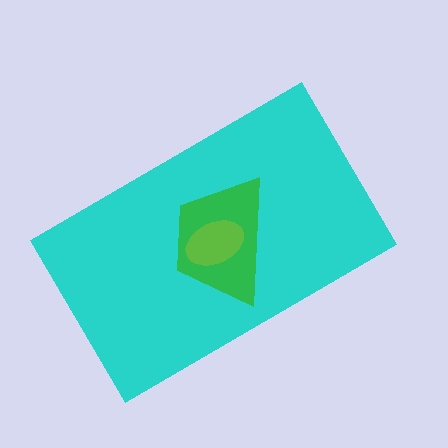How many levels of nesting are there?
3.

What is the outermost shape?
The cyan rectangle.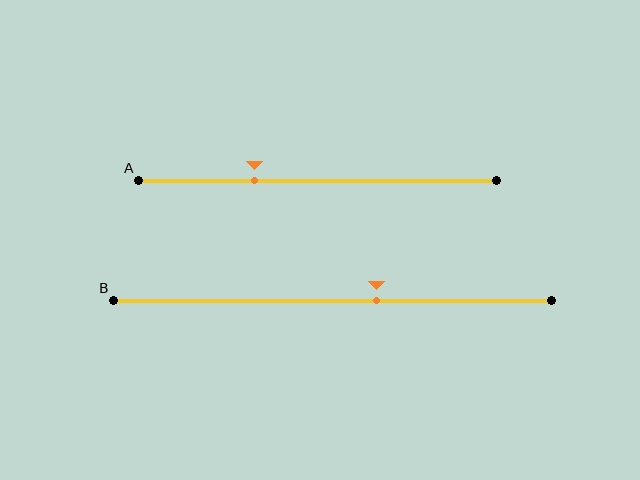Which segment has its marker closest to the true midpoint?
Segment B has its marker closest to the true midpoint.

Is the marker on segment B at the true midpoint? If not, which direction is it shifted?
No, the marker on segment B is shifted to the right by about 10% of the segment length.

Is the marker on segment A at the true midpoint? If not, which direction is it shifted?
No, the marker on segment A is shifted to the left by about 18% of the segment length.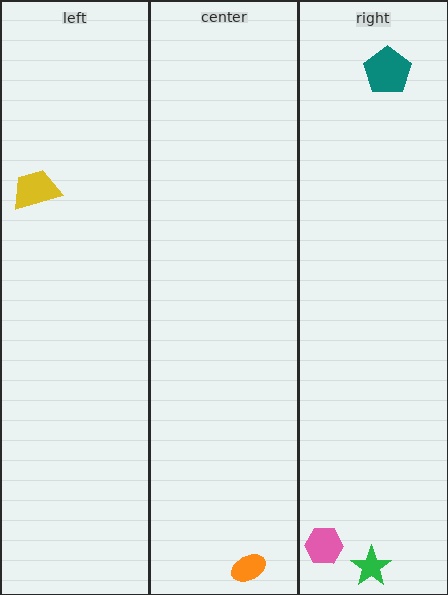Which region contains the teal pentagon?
The right region.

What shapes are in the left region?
The yellow trapezoid.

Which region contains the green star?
The right region.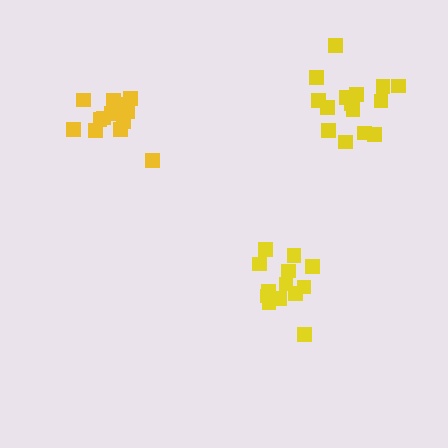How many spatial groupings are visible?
There are 3 spatial groupings.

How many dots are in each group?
Group 1: 15 dots, Group 2: 15 dots, Group 3: 13 dots (43 total).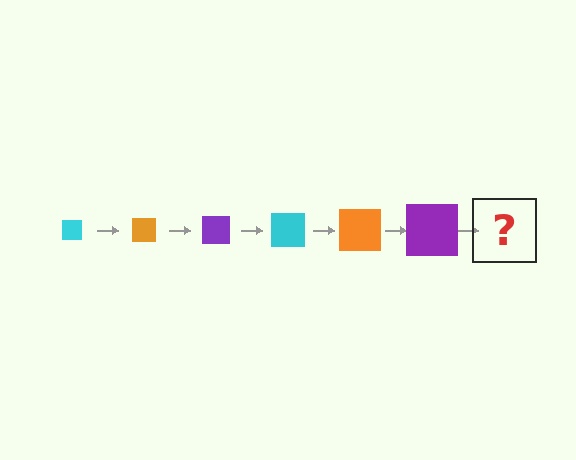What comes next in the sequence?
The next element should be a cyan square, larger than the previous one.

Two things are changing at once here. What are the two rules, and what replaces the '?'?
The two rules are that the square grows larger each step and the color cycles through cyan, orange, and purple. The '?' should be a cyan square, larger than the previous one.